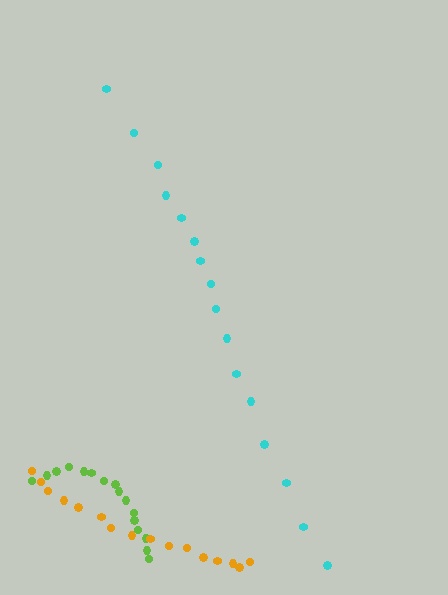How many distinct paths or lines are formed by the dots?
There are 3 distinct paths.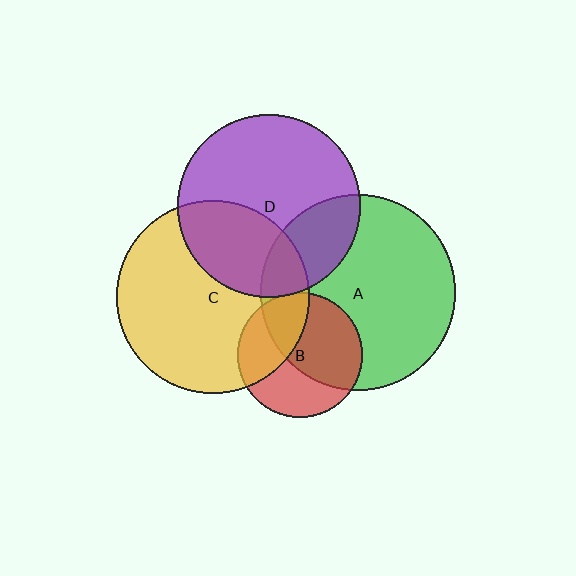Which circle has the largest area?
Circle A (green).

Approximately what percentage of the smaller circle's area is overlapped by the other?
Approximately 25%.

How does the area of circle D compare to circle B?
Approximately 2.1 times.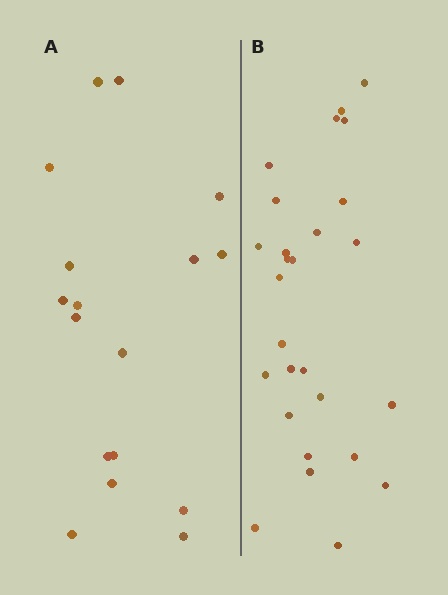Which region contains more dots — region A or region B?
Region B (the right region) has more dots.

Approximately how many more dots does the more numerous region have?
Region B has roughly 10 or so more dots than region A.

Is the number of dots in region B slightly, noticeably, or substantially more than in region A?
Region B has substantially more. The ratio is roughly 1.6 to 1.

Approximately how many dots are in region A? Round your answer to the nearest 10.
About 20 dots. (The exact count is 17, which rounds to 20.)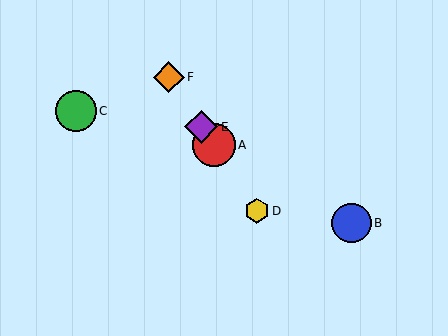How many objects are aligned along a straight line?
4 objects (A, D, E, F) are aligned along a straight line.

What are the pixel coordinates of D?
Object D is at (257, 211).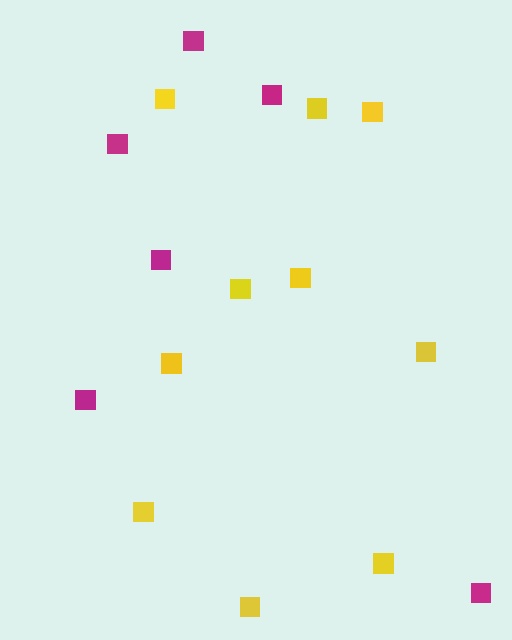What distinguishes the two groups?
There are 2 groups: one group of magenta squares (6) and one group of yellow squares (10).